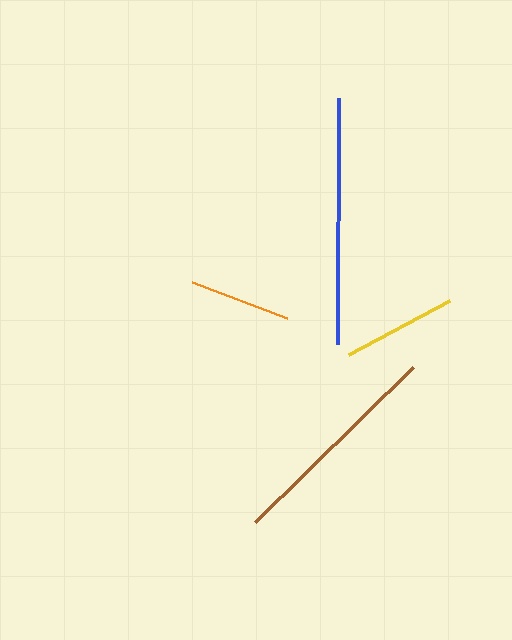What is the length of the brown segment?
The brown segment is approximately 221 pixels long.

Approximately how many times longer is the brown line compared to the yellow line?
The brown line is approximately 1.9 times the length of the yellow line.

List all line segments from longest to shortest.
From longest to shortest: blue, brown, yellow, orange.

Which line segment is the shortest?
The orange line is the shortest at approximately 102 pixels.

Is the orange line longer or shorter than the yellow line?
The yellow line is longer than the orange line.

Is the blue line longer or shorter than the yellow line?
The blue line is longer than the yellow line.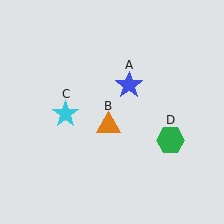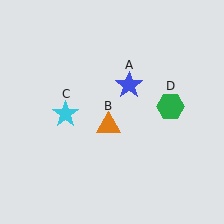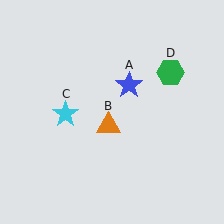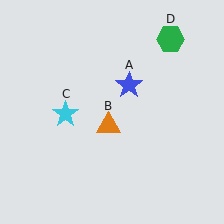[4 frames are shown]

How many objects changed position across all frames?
1 object changed position: green hexagon (object D).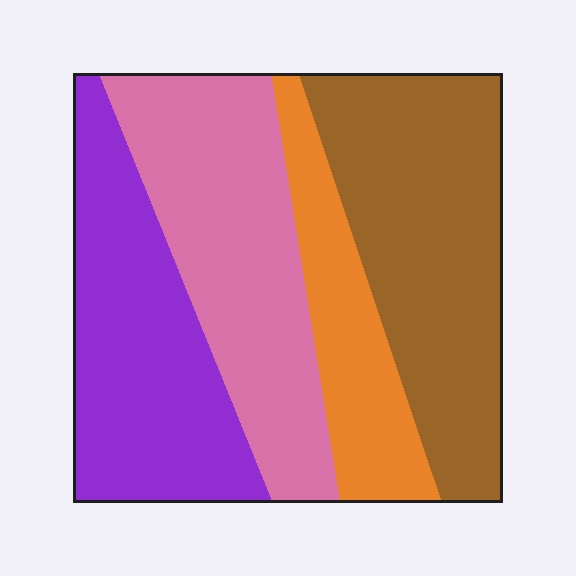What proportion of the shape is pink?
Pink covers about 30% of the shape.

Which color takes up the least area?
Orange, at roughly 15%.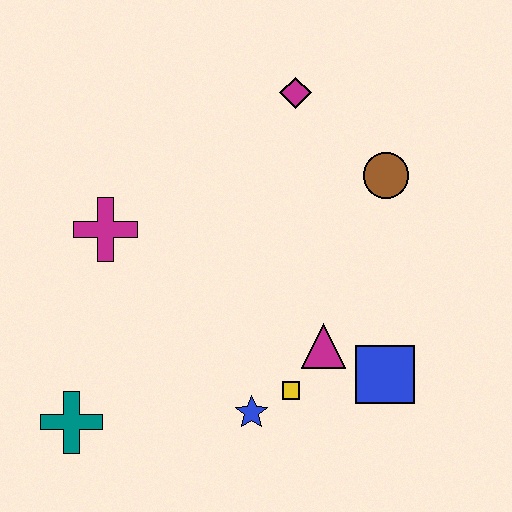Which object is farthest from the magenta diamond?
The teal cross is farthest from the magenta diamond.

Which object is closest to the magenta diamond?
The brown circle is closest to the magenta diamond.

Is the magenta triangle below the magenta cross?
Yes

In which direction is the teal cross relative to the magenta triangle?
The teal cross is to the left of the magenta triangle.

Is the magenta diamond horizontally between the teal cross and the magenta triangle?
Yes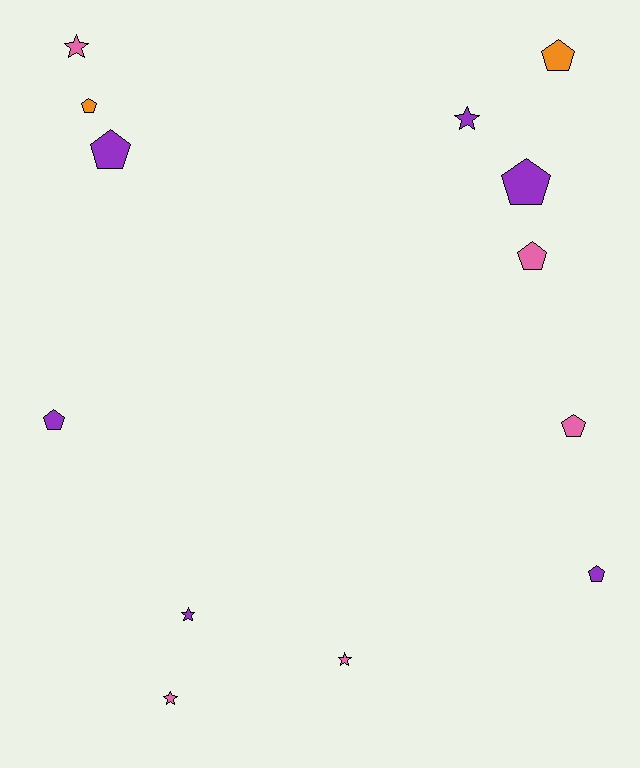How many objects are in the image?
There are 13 objects.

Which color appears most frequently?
Purple, with 6 objects.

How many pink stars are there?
There are 3 pink stars.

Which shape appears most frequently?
Pentagon, with 8 objects.